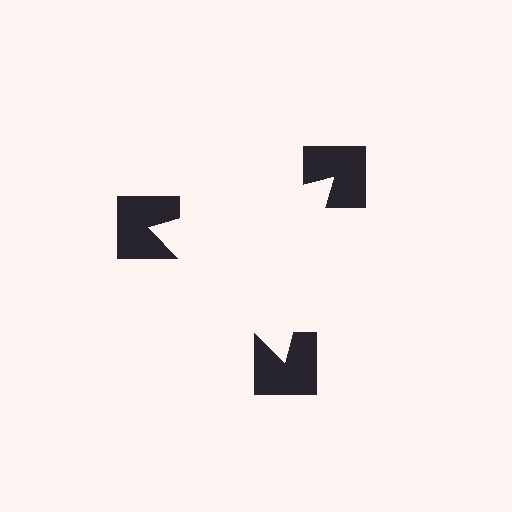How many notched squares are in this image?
There are 3 — one at each vertex of the illusory triangle.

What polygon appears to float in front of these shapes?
An illusory triangle — its edges are inferred from the aligned wedge cuts in the notched squares, not physically drawn.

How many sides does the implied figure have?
3 sides.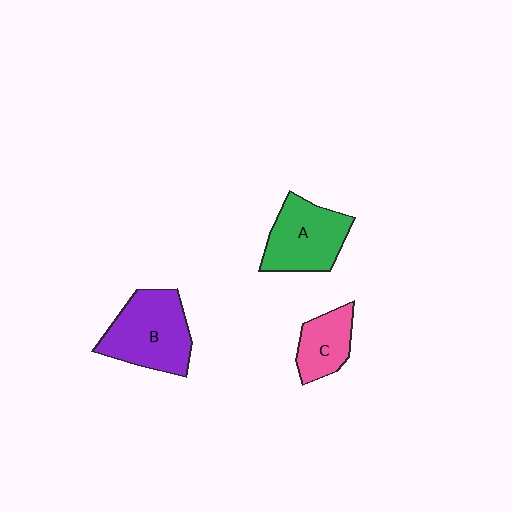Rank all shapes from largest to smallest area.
From largest to smallest: B (purple), A (green), C (pink).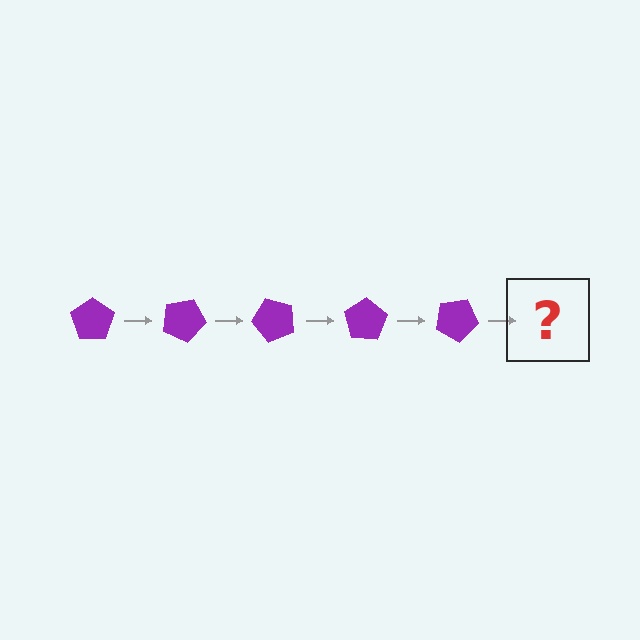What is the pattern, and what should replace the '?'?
The pattern is that the pentagon rotates 25 degrees each step. The '?' should be a purple pentagon rotated 125 degrees.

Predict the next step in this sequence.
The next step is a purple pentagon rotated 125 degrees.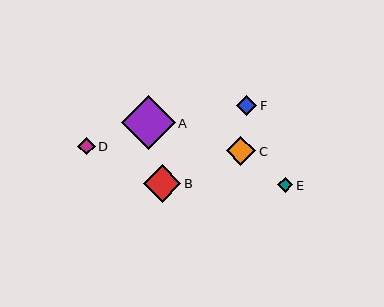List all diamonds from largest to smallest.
From largest to smallest: A, B, C, F, D, E.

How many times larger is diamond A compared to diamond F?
Diamond A is approximately 2.7 times the size of diamond F.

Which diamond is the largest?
Diamond A is the largest with a size of approximately 54 pixels.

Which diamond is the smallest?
Diamond E is the smallest with a size of approximately 15 pixels.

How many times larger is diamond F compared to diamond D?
Diamond F is approximately 1.1 times the size of diamond D.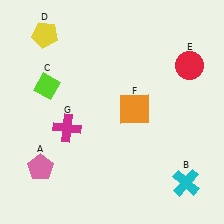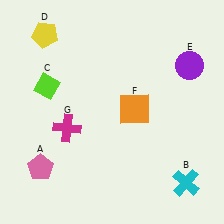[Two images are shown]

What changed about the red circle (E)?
In Image 1, E is red. In Image 2, it changed to purple.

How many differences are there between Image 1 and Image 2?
There is 1 difference between the two images.